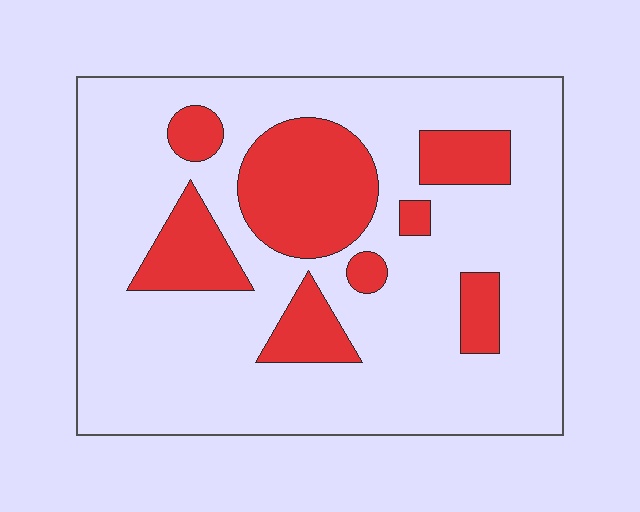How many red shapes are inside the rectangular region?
8.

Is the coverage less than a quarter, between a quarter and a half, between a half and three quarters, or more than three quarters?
Less than a quarter.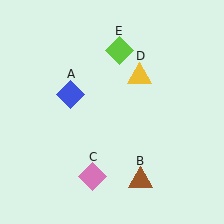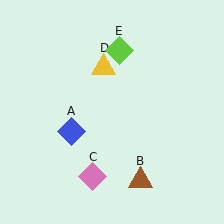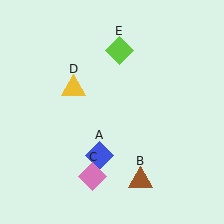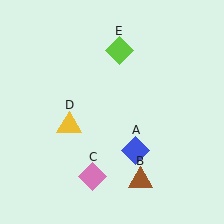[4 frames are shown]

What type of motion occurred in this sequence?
The blue diamond (object A), yellow triangle (object D) rotated counterclockwise around the center of the scene.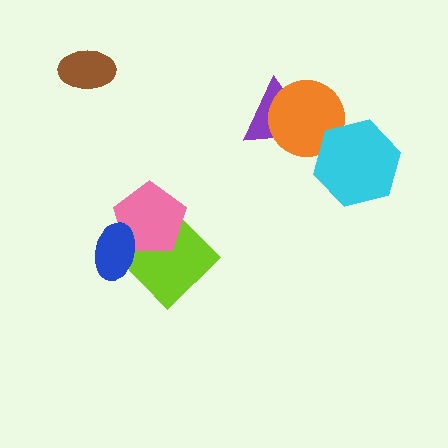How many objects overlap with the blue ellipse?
2 objects overlap with the blue ellipse.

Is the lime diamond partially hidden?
Yes, it is partially covered by another shape.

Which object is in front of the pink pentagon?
The blue ellipse is in front of the pink pentagon.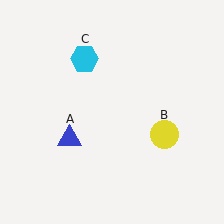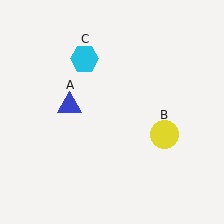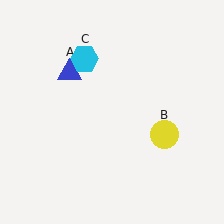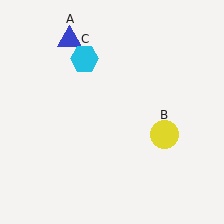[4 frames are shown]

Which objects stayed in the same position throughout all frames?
Yellow circle (object B) and cyan hexagon (object C) remained stationary.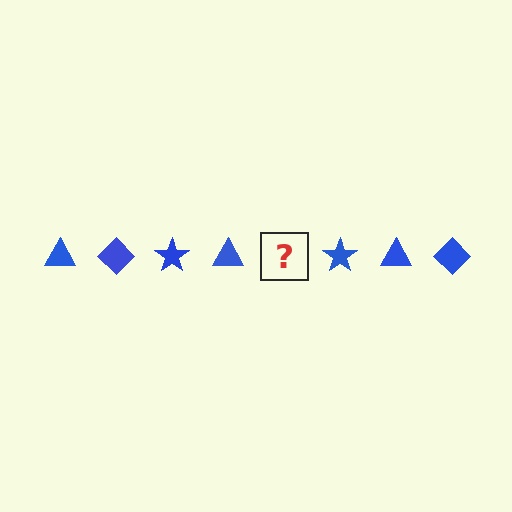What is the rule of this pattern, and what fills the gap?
The rule is that the pattern cycles through triangle, diamond, star shapes in blue. The gap should be filled with a blue diamond.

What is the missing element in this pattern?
The missing element is a blue diamond.